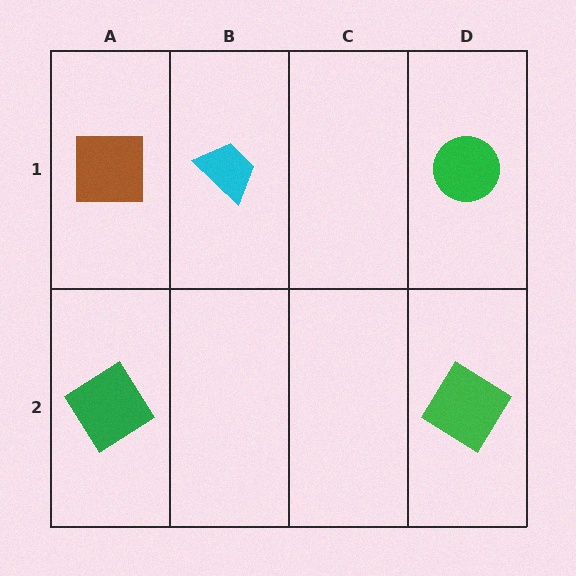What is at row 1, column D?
A green circle.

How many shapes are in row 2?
2 shapes.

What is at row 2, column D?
A green diamond.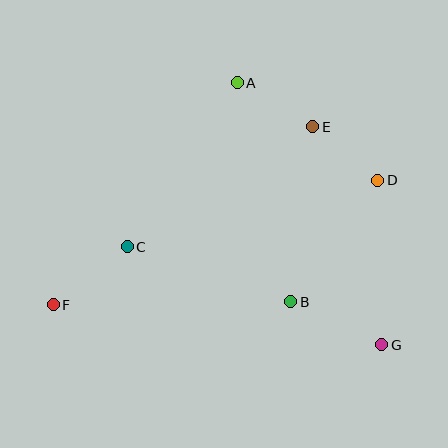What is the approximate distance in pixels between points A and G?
The distance between A and G is approximately 299 pixels.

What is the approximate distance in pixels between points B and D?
The distance between B and D is approximately 150 pixels.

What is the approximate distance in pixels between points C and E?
The distance between C and E is approximately 221 pixels.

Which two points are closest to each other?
Points D and E are closest to each other.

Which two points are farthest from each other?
Points D and F are farthest from each other.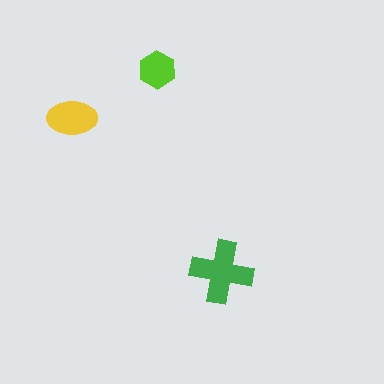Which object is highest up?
The lime hexagon is topmost.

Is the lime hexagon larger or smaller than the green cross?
Smaller.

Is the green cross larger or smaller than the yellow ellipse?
Larger.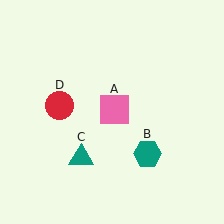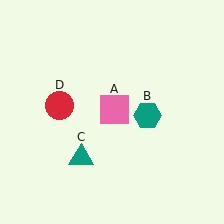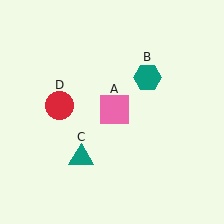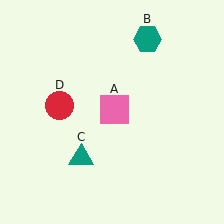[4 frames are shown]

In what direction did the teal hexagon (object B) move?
The teal hexagon (object B) moved up.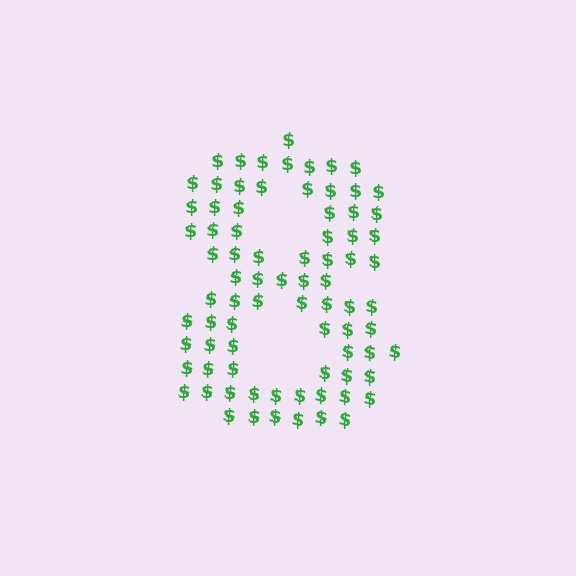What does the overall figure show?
The overall figure shows the digit 8.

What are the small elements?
The small elements are dollar signs.